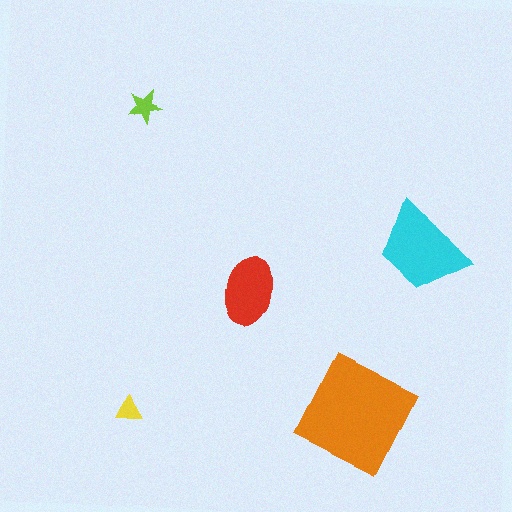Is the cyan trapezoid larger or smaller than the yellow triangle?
Larger.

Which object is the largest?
The orange square.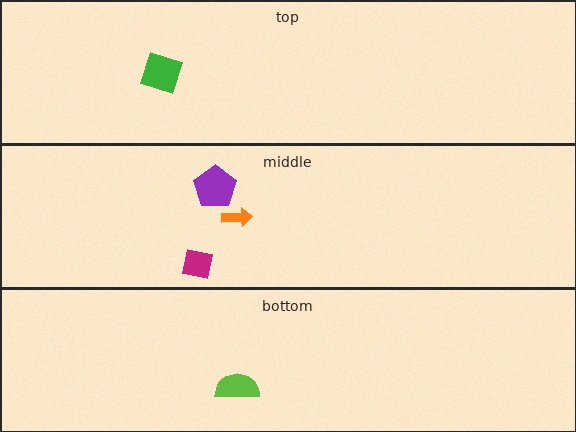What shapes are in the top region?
The green square.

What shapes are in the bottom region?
The lime semicircle.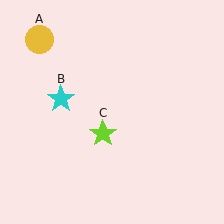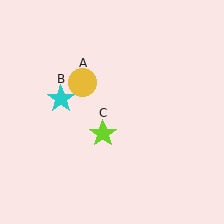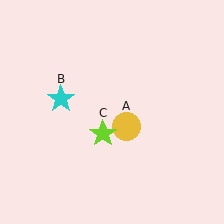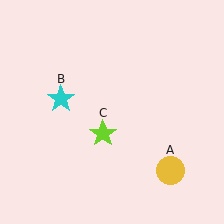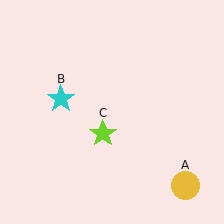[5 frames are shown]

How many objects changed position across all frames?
1 object changed position: yellow circle (object A).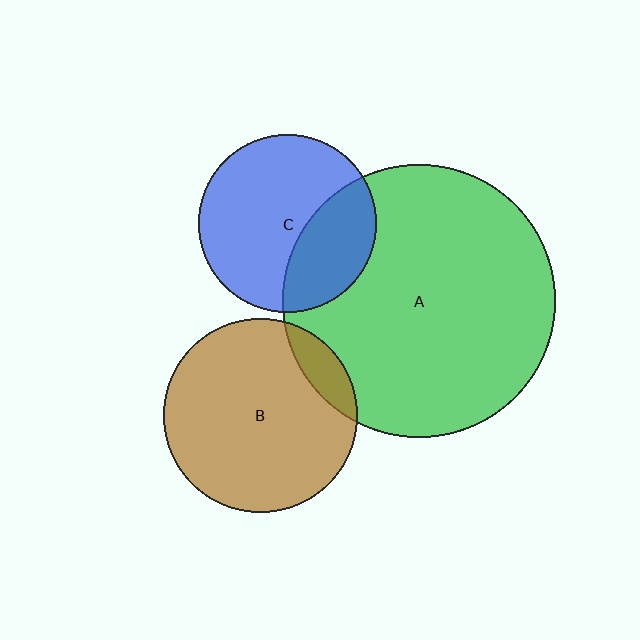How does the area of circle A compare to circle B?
Approximately 2.0 times.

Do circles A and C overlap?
Yes.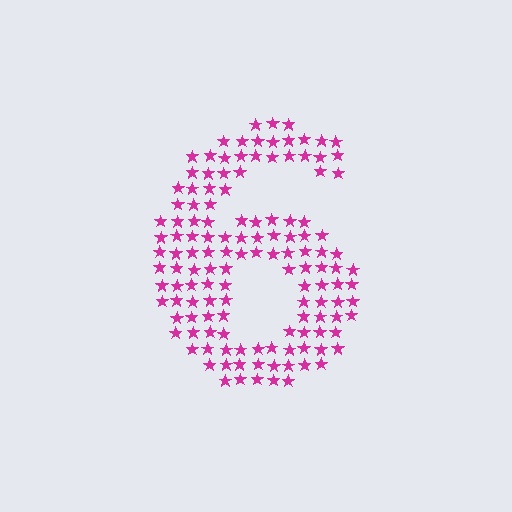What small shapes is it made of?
It is made of small stars.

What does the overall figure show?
The overall figure shows the digit 6.